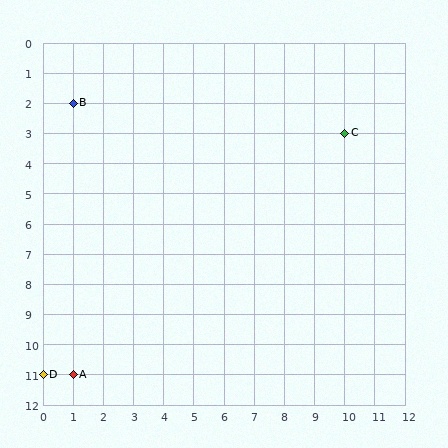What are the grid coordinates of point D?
Point D is at grid coordinates (0, 11).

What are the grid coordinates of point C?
Point C is at grid coordinates (10, 3).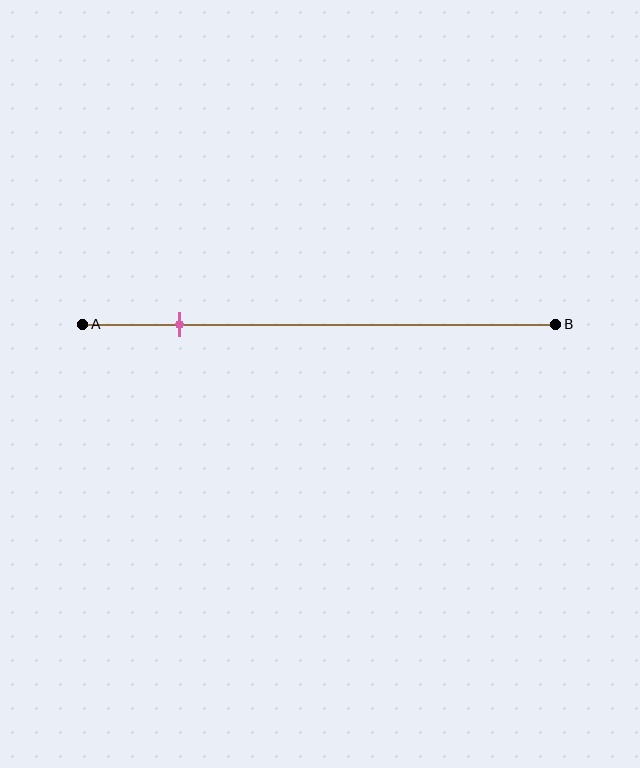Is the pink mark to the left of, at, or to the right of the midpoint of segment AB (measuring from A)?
The pink mark is to the left of the midpoint of segment AB.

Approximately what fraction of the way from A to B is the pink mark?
The pink mark is approximately 20% of the way from A to B.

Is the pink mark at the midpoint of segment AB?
No, the mark is at about 20% from A, not at the 50% midpoint.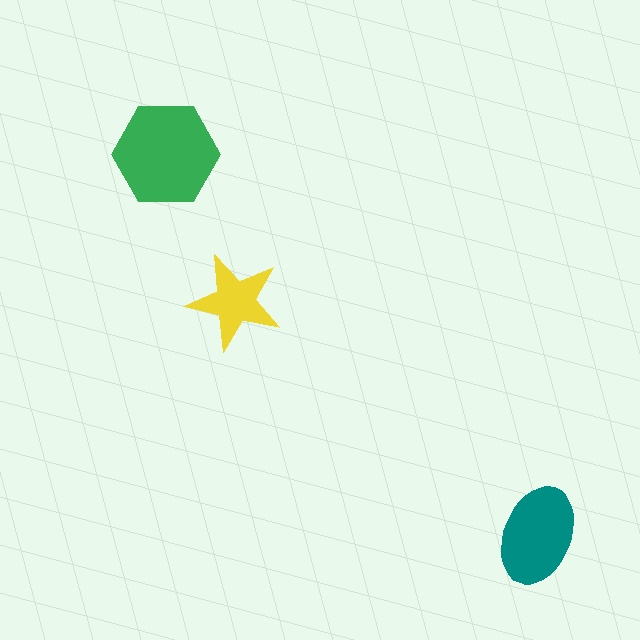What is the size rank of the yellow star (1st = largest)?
3rd.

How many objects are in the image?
There are 3 objects in the image.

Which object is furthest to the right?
The teal ellipse is rightmost.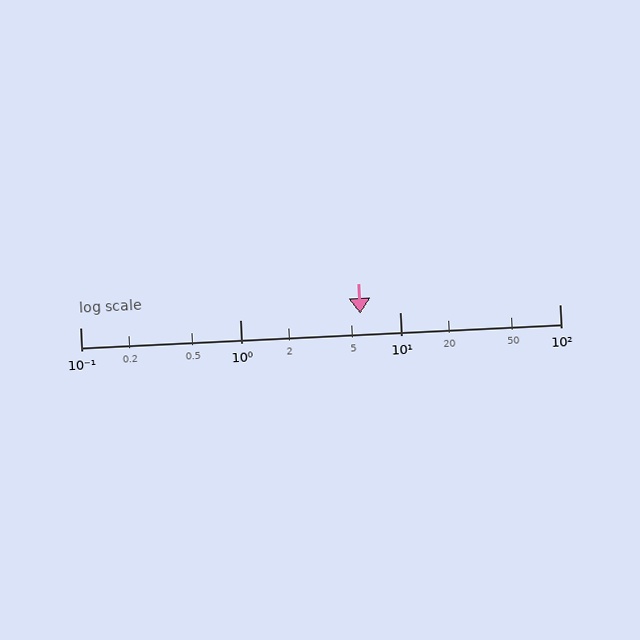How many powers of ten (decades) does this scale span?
The scale spans 3 decades, from 0.1 to 100.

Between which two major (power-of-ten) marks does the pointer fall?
The pointer is between 1 and 10.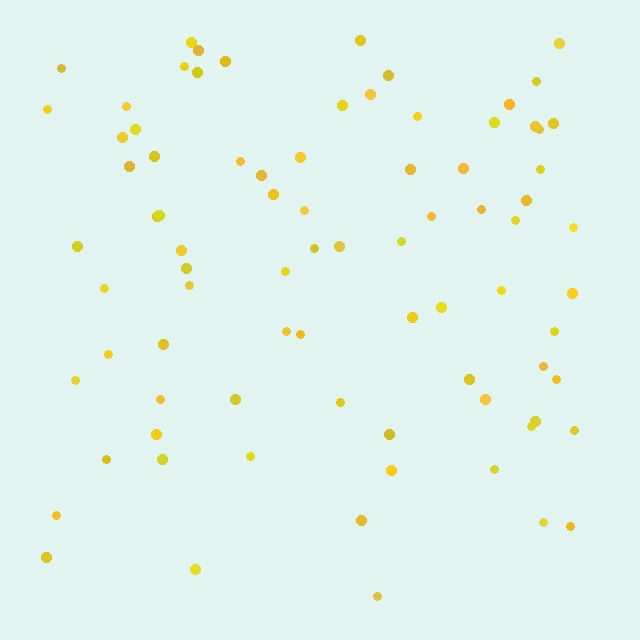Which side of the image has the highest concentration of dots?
The top.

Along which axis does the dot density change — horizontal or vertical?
Vertical.